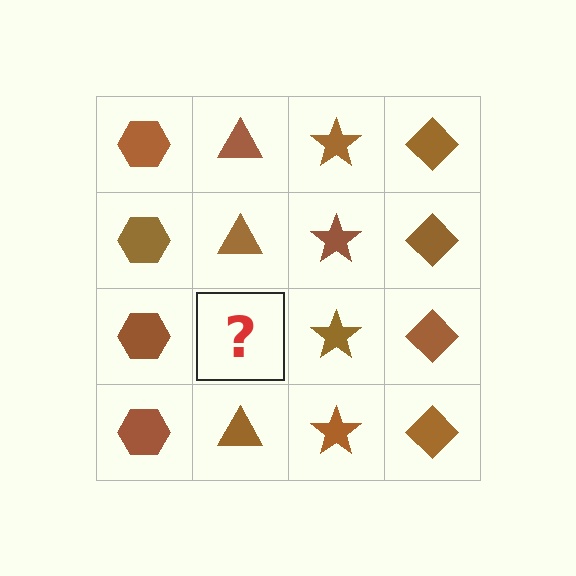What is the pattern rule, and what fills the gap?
The rule is that each column has a consistent shape. The gap should be filled with a brown triangle.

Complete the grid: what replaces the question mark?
The question mark should be replaced with a brown triangle.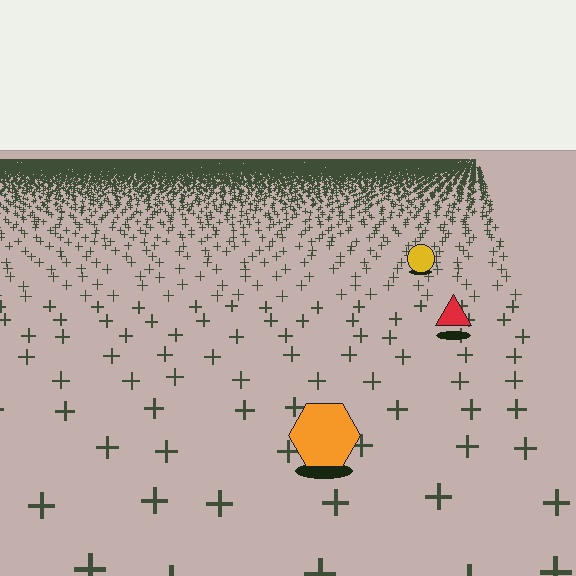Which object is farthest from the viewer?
The yellow circle is farthest from the viewer. It appears smaller and the ground texture around it is denser.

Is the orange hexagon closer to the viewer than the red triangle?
Yes. The orange hexagon is closer — you can tell from the texture gradient: the ground texture is coarser near it.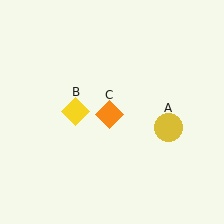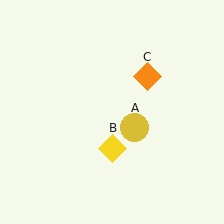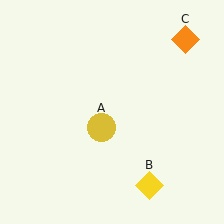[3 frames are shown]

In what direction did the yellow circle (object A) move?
The yellow circle (object A) moved left.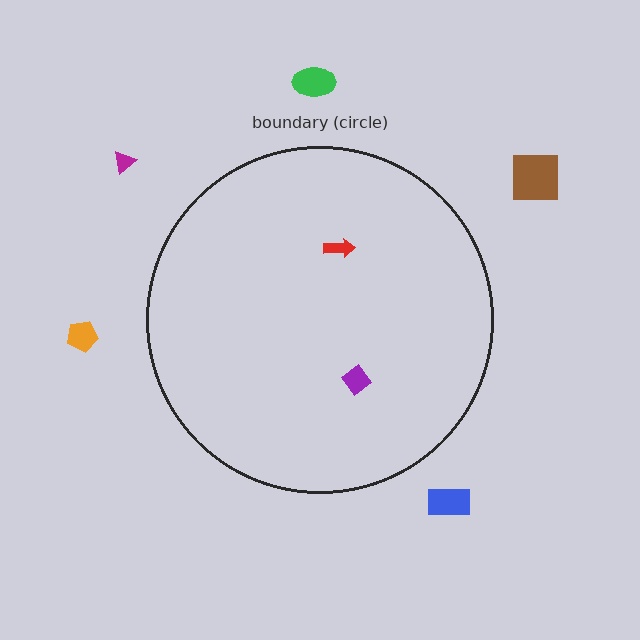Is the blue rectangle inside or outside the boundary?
Outside.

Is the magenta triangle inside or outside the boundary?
Outside.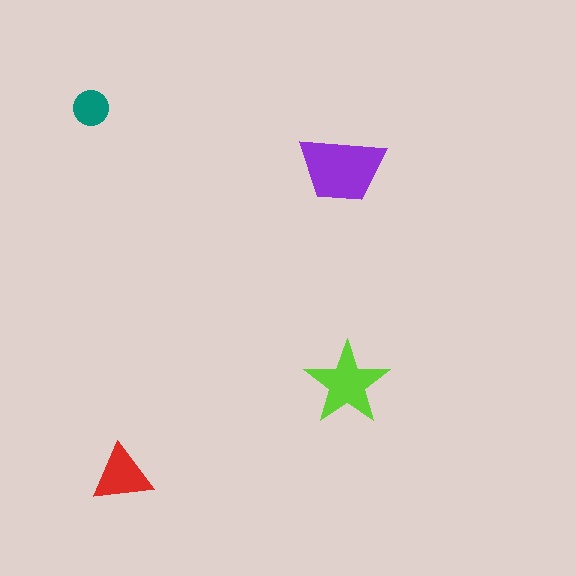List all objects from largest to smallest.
The purple trapezoid, the lime star, the red triangle, the teal circle.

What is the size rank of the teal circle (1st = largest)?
4th.